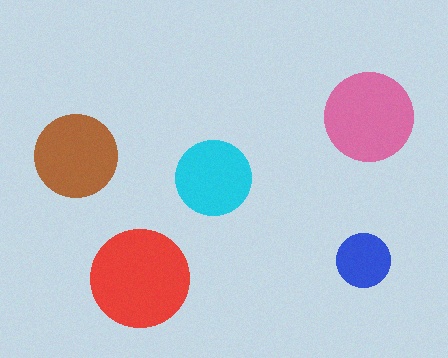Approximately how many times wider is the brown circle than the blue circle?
About 1.5 times wider.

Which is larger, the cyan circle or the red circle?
The red one.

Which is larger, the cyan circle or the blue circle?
The cyan one.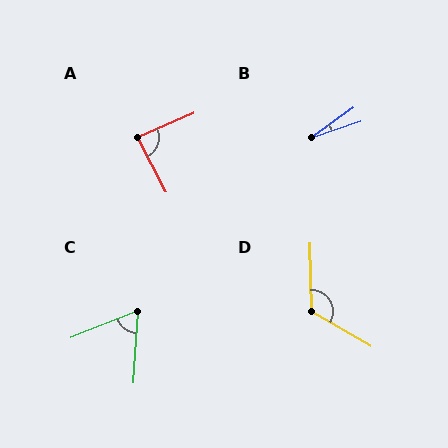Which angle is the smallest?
B, at approximately 18 degrees.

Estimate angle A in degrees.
Approximately 85 degrees.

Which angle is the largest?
D, at approximately 122 degrees.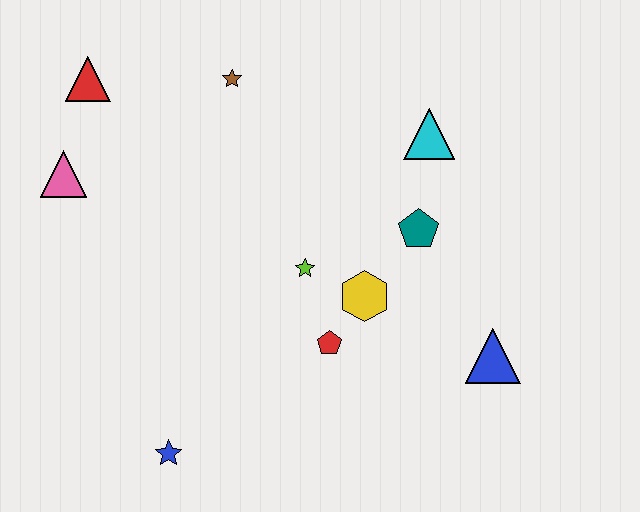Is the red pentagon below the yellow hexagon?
Yes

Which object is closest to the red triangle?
The pink triangle is closest to the red triangle.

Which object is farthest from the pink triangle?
The blue triangle is farthest from the pink triangle.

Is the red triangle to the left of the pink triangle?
No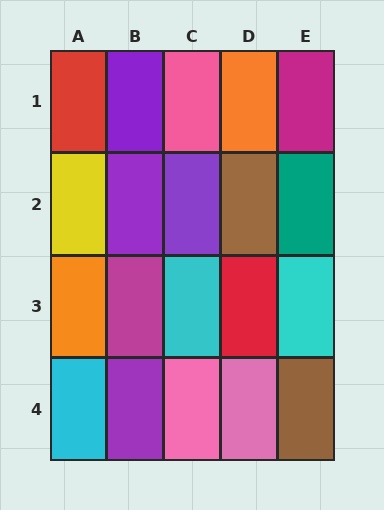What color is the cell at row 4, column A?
Cyan.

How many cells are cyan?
3 cells are cyan.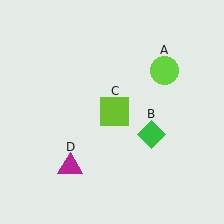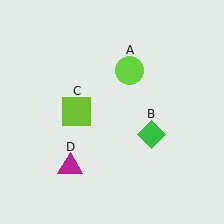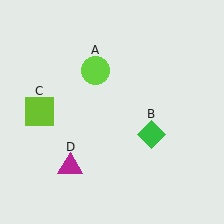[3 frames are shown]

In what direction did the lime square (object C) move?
The lime square (object C) moved left.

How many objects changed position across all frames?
2 objects changed position: lime circle (object A), lime square (object C).